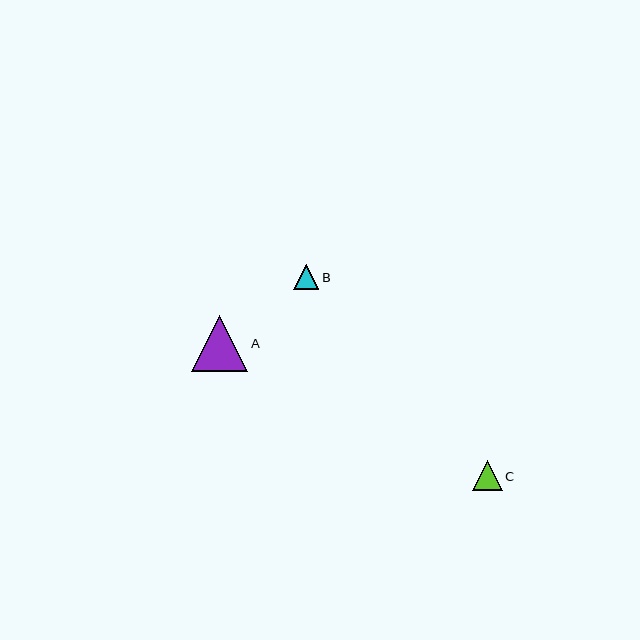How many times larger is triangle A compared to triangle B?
Triangle A is approximately 2.2 times the size of triangle B.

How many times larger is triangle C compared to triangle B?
Triangle C is approximately 1.2 times the size of triangle B.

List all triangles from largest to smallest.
From largest to smallest: A, C, B.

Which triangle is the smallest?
Triangle B is the smallest with a size of approximately 25 pixels.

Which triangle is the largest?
Triangle A is the largest with a size of approximately 56 pixels.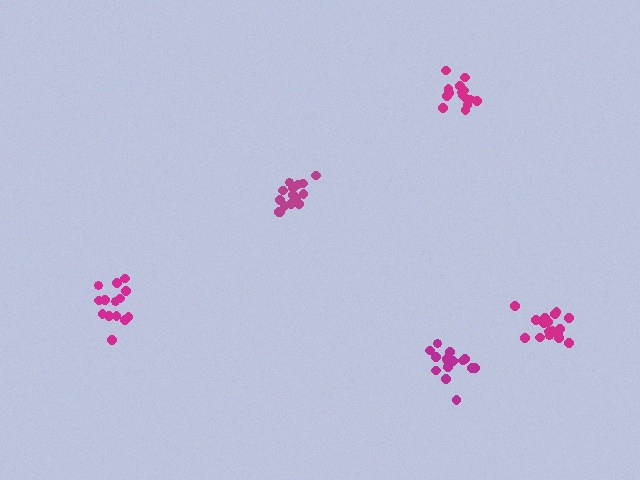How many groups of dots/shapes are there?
There are 5 groups.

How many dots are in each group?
Group 1: 14 dots, Group 2: 17 dots, Group 3: 15 dots, Group 4: 16 dots, Group 5: 15 dots (77 total).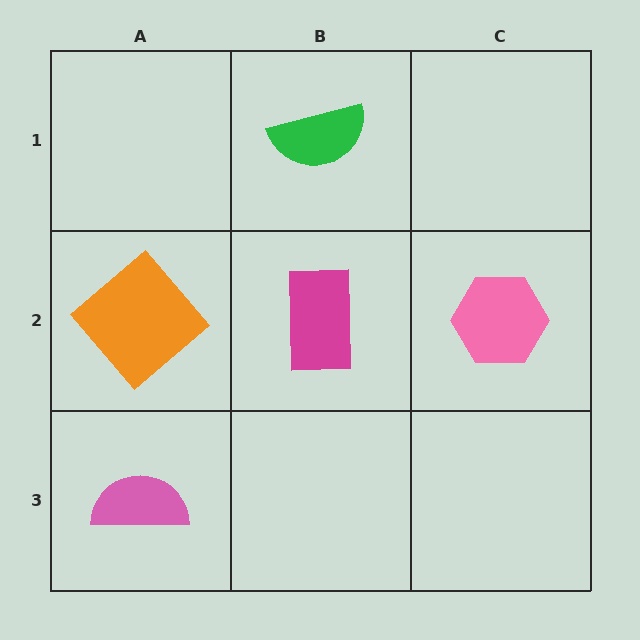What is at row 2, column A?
An orange diamond.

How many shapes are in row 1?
1 shape.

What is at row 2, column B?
A magenta rectangle.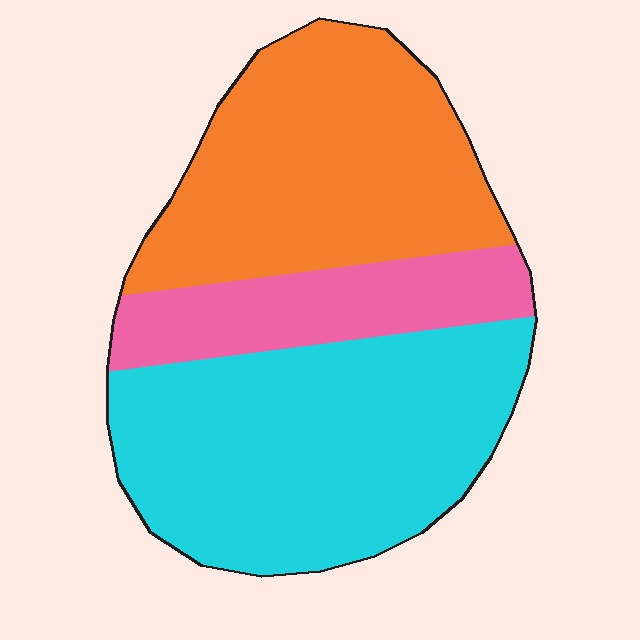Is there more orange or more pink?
Orange.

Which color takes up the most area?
Cyan, at roughly 45%.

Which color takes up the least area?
Pink, at roughly 20%.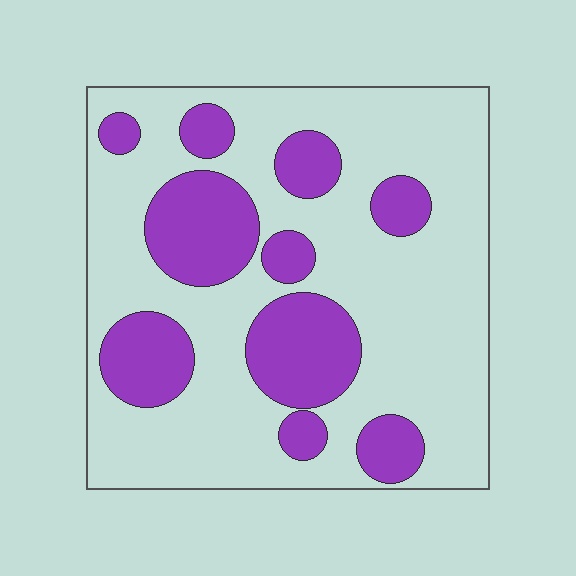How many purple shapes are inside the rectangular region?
10.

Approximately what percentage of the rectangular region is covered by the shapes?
Approximately 30%.